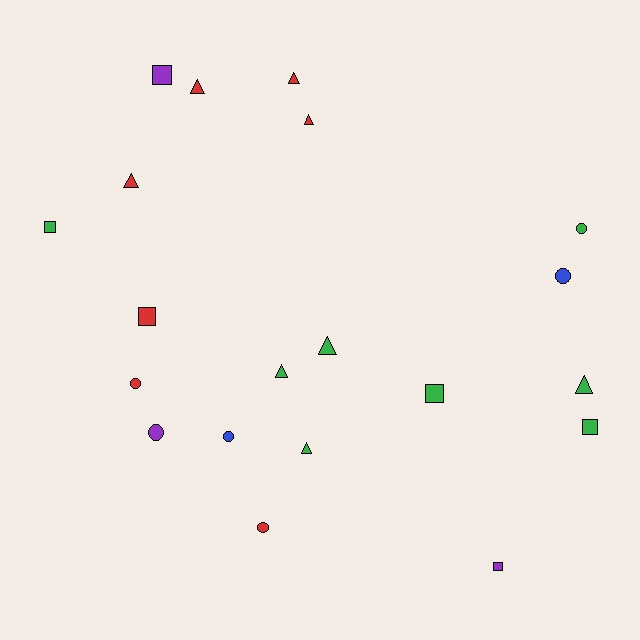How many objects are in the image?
There are 20 objects.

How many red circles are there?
There are 2 red circles.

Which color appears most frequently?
Green, with 8 objects.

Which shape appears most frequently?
Triangle, with 8 objects.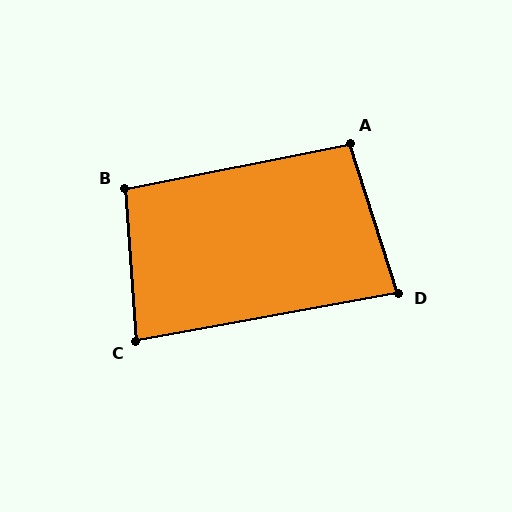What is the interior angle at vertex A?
Approximately 96 degrees (obtuse).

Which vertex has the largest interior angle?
B, at approximately 97 degrees.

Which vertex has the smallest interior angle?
D, at approximately 83 degrees.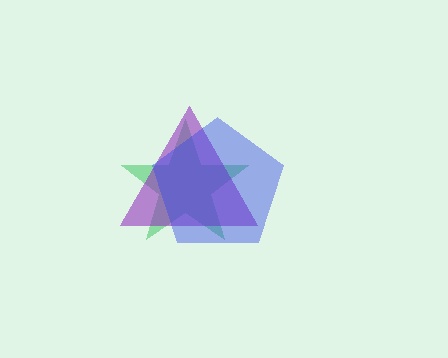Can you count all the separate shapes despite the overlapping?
Yes, there are 3 separate shapes.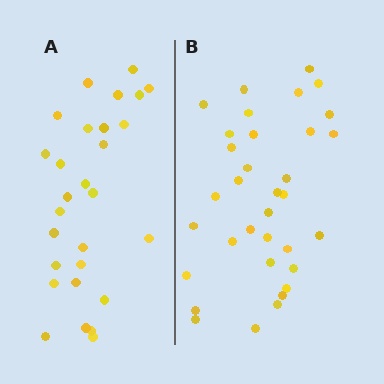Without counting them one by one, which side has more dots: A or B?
Region B (the right region) has more dots.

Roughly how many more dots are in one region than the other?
Region B has about 6 more dots than region A.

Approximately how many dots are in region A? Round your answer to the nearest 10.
About 30 dots. (The exact count is 28, which rounds to 30.)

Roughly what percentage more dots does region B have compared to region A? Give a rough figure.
About 20% more.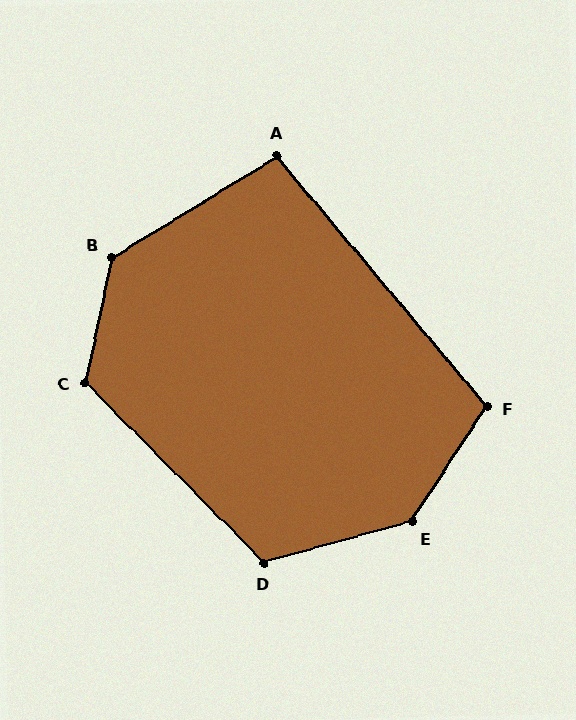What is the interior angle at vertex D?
Approximately 119 degrees (obtuse).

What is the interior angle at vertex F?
Approximately 107 degrees (obtuse).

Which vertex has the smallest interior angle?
A, at approximately 99 degrees.